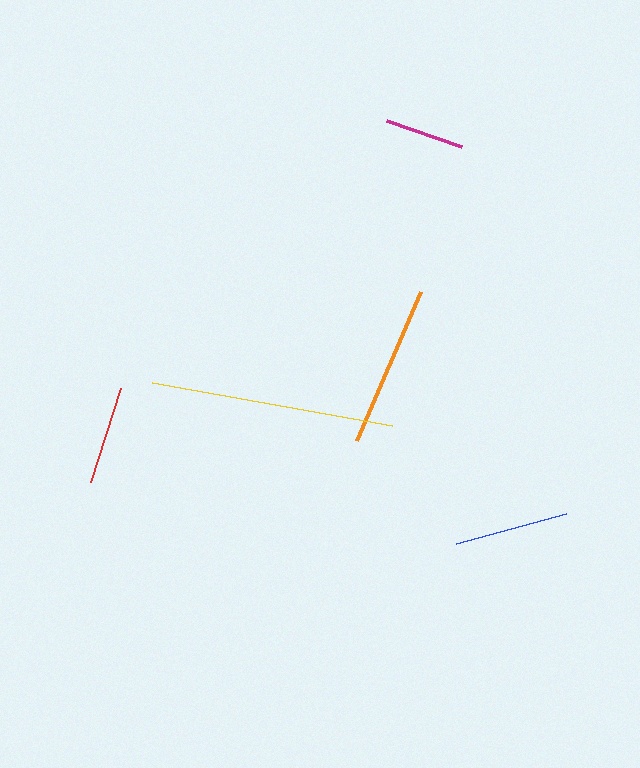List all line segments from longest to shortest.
From longest to shortest: yellow, orange, blue, red, magenta.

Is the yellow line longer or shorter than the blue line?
The yellow line is longer than the blue line.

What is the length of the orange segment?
The orange segment is approximately 162 pixels long.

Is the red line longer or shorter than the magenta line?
The red line is longer than the magenta line.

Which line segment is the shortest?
The magenta line is the shortest at approximately 79 pixels.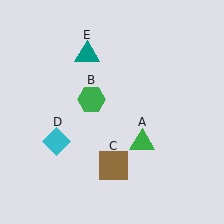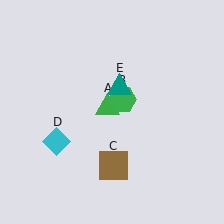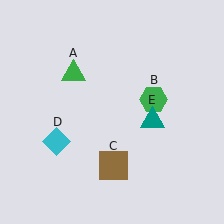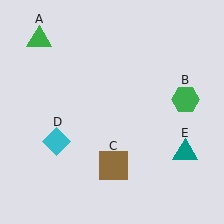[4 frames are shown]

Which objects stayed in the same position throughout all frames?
Brown square (object C) and cyan diamond (object D) remained stationary.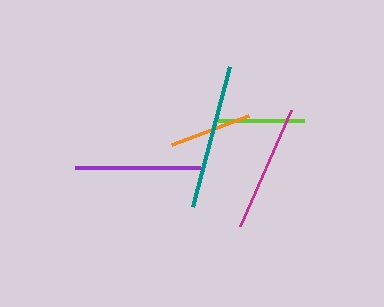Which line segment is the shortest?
The orange line is the shortest at approximately 83 pixels.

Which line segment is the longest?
The teal line is the longest at approximately 145 pixels.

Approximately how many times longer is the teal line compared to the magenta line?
The teal line is approximately 1.1 times the length of the magenta line.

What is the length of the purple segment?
The purple segment is approximately 125 pixels long.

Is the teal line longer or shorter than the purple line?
The teal line is longer than the purple line.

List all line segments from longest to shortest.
From longest to shortest: teal, magenta, purple, lime, orange.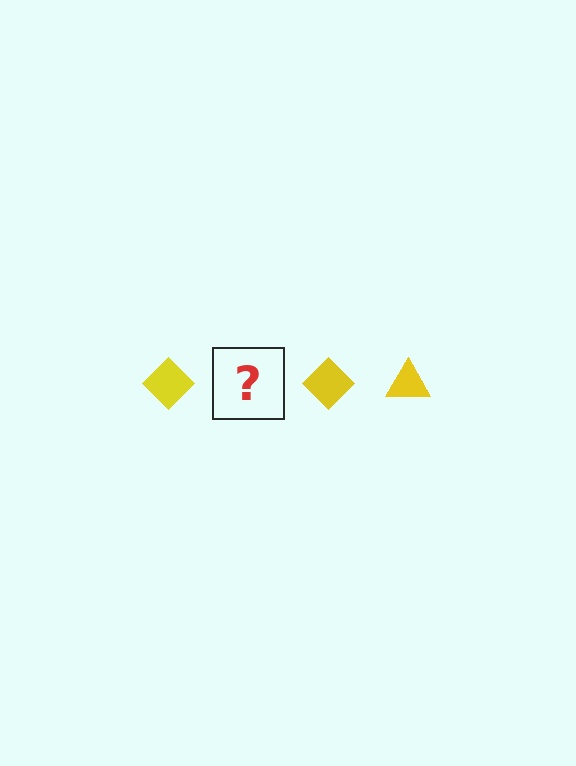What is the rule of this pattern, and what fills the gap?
The rule is that the pattern cycles through diamond, triangle shapes in yellow. The gap should be filled with a yellow triangle.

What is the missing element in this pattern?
The missing element is a yellow triangle.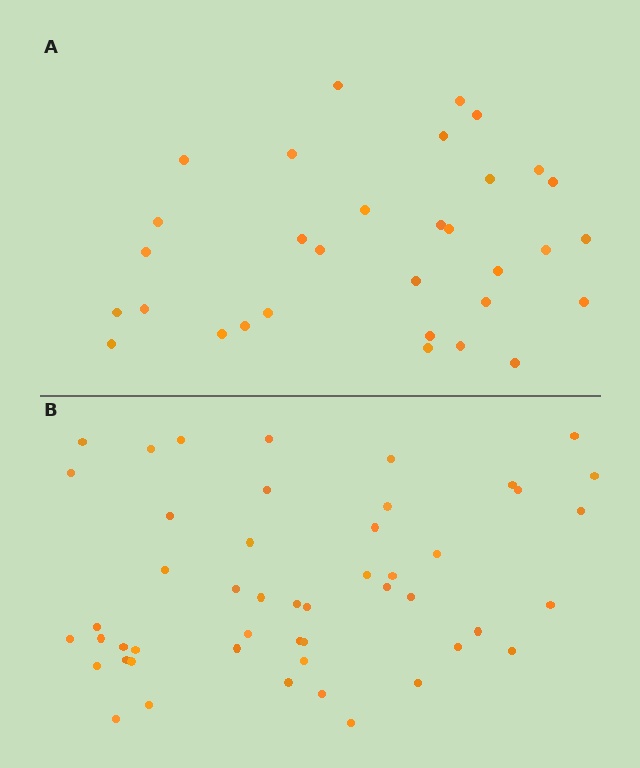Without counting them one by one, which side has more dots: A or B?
Region B (the bottom region) has more dots.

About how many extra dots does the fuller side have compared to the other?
Region B has approximately 15 more dots than region A.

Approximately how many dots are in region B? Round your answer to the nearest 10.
About 50 dots. (The exact count is 49, which rounds to 50.)